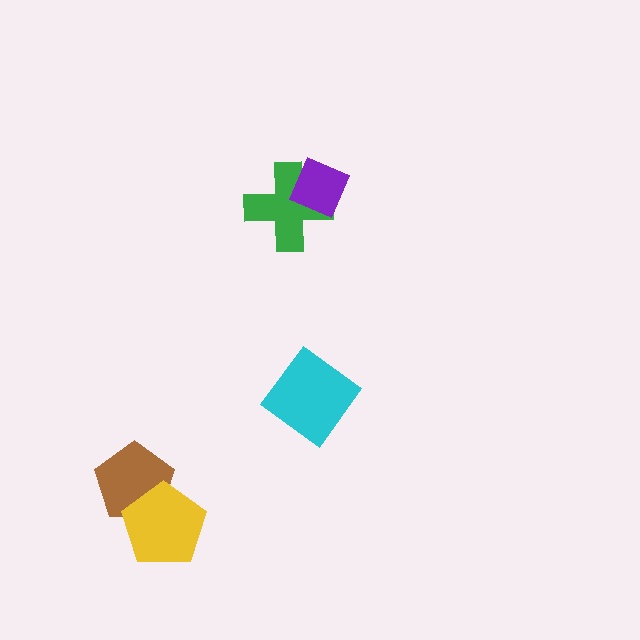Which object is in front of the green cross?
The purple diamond is in front of the green cross.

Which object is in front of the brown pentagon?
The yellow pentagon is in front of the brown pentagon.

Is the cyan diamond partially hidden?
No, no other shape covers it.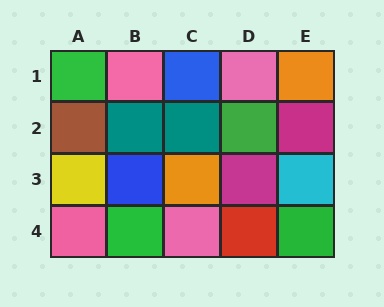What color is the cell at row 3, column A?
Yellow.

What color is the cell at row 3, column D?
Magenta.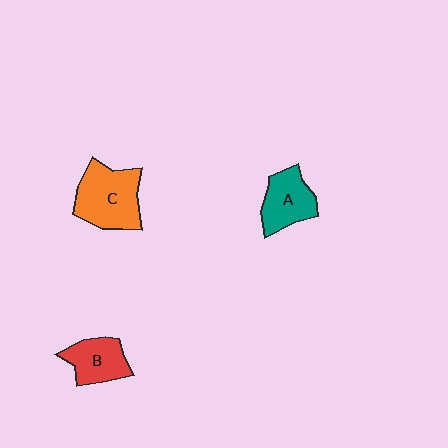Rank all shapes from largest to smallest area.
From largest to smallest: C (orange), A (teal), B (red).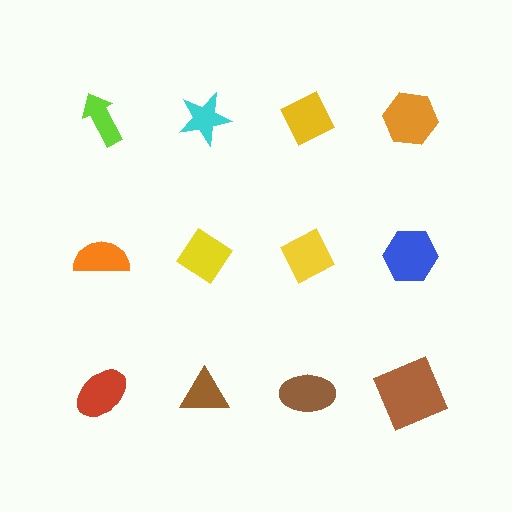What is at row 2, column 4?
A blue hexagon.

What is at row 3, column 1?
A red ellipse.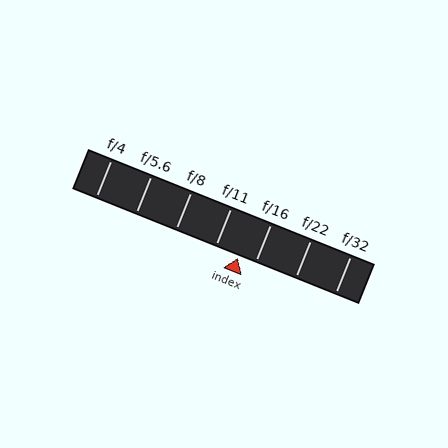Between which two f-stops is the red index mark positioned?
The index mark is between f/11 and f/16.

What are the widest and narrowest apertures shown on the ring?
The widest aperture shown is f/4 and the narrowest is f/32.